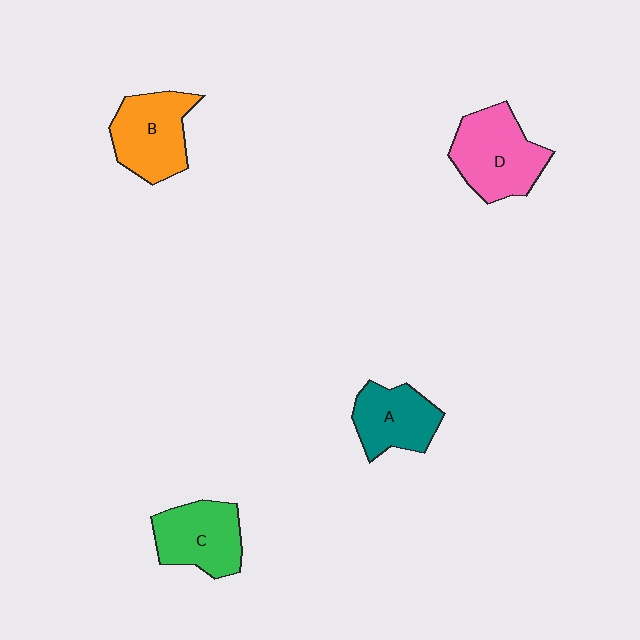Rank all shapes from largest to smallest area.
From largest to smallest: D (pink), B (orange), C (green), A (teal).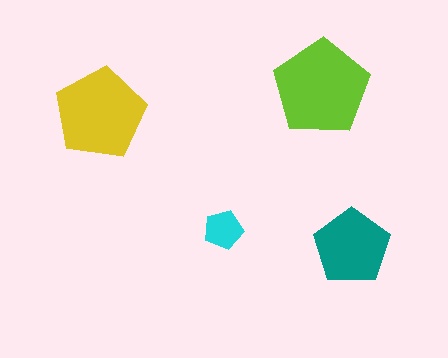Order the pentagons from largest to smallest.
the lime one, the yellow one, the teal one, the cyan one.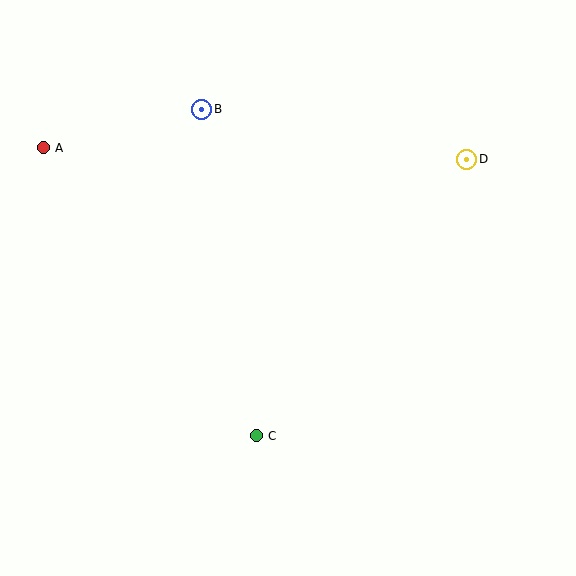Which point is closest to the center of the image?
Point C at (256, 436) is closest to the center.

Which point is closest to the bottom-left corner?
Point C is closest to the bottom-left corner.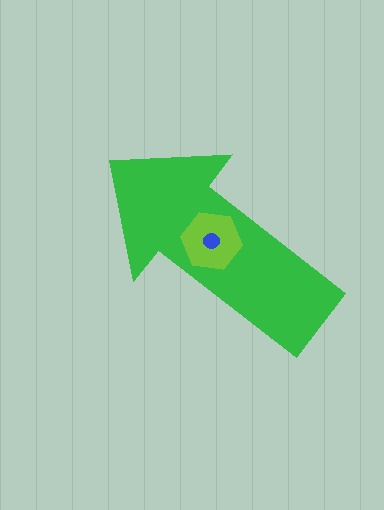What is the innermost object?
The blue circle.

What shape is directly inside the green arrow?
The lime hexagon.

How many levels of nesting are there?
3.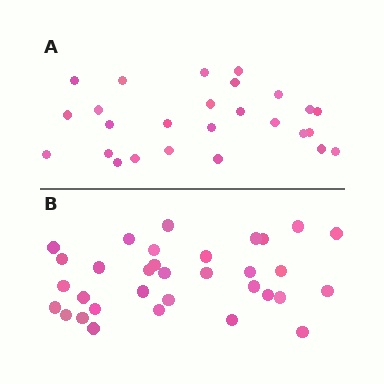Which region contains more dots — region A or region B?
Region B (the bottom region) has more dots.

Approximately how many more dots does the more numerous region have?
Region B has roughly 8 or so more dots than region A.